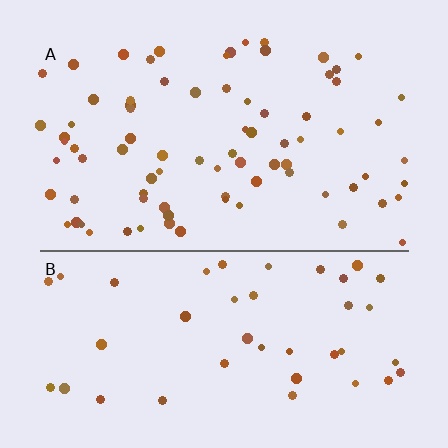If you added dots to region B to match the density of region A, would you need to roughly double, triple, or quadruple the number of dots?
Approximately double.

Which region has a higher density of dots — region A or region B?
A (the top).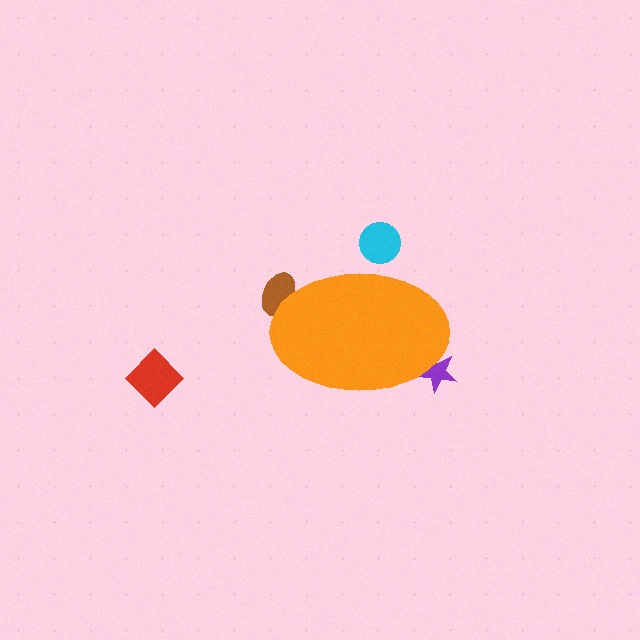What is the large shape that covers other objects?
An orange ellipse.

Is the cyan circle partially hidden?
Yes, the cyan circle is partially hidden behind the orange ellipse.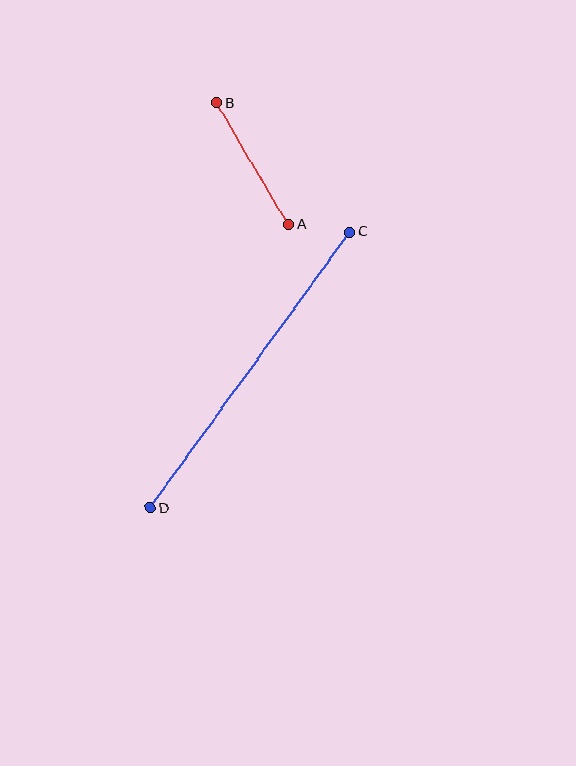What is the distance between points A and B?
The distance is approximately 140 pixels.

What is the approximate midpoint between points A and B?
The midpoint is at approximately (253, 164) pixels.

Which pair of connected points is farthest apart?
Points C and D are farthest apart.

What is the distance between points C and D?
The distance is approximately 340 pixels.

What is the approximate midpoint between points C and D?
The midpoint is at approximately (250, 370) pixels.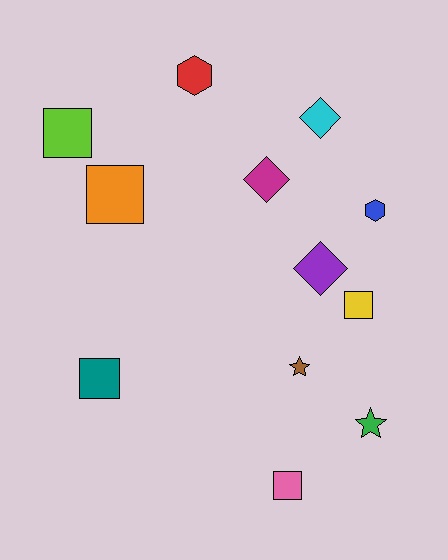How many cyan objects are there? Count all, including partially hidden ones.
There is 1 cyan object.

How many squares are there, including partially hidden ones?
There are 5 squares.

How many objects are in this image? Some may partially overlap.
There are 12 objects.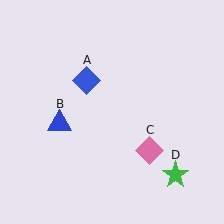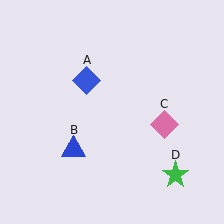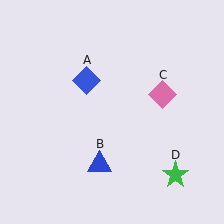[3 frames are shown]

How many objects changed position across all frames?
2 objects changed position: blue triangle (object B), pink diamond (object C).